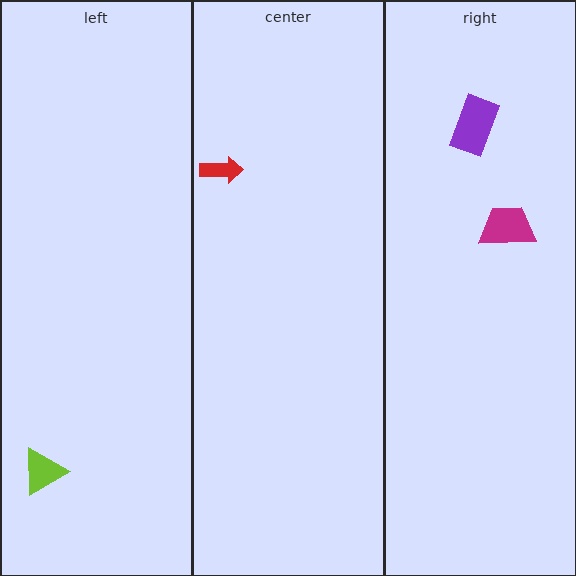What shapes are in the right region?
The purple rectangle, the magenta trapezoid.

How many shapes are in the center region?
1.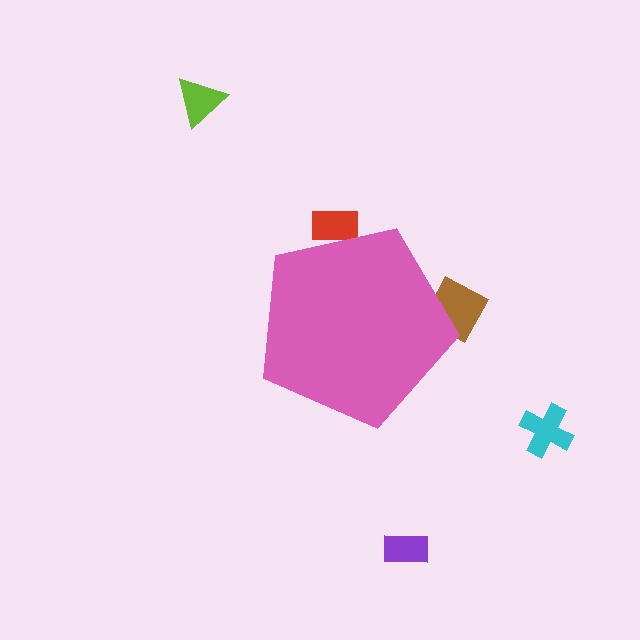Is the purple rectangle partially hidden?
No, the purple rectangle is fully visible.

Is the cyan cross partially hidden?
No, the cyan cross is fully visible.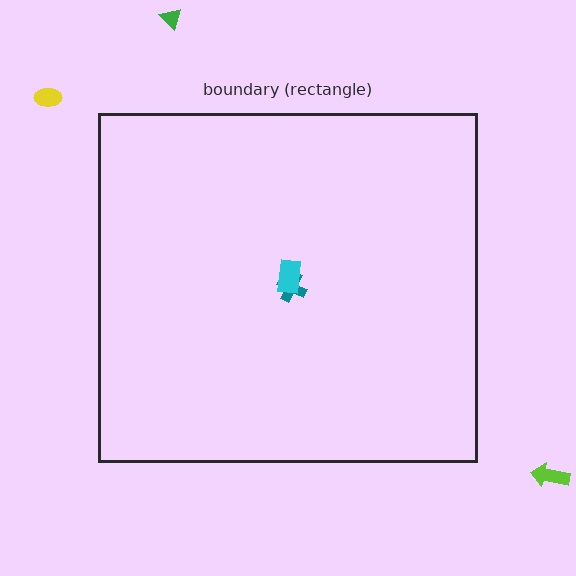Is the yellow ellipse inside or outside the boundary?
Outside.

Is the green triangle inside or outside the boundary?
Outside.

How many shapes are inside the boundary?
2 inside, 3 outside.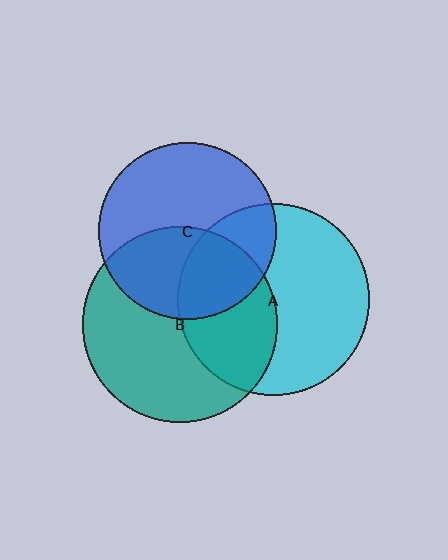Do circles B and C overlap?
Yes.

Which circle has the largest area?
Circle B (teal).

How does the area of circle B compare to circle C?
Approximately 1.2 times.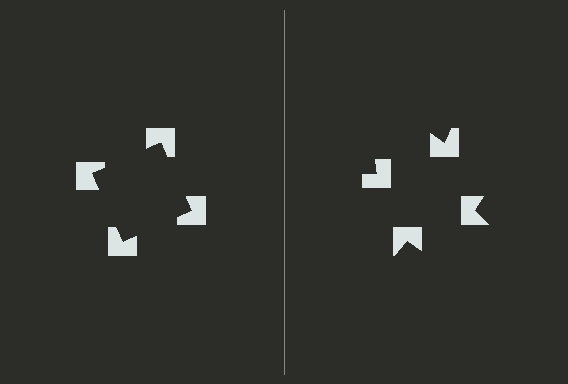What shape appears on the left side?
An illusory square.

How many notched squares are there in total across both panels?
8 — 4 on each side.